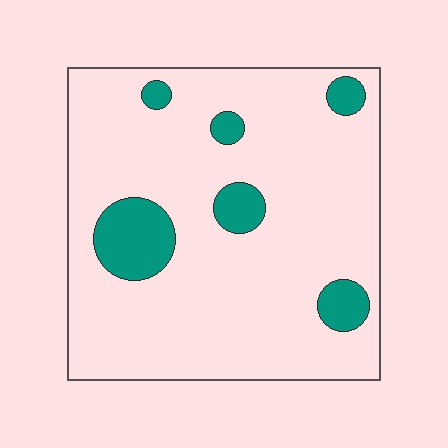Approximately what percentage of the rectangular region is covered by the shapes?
Approximately 15%.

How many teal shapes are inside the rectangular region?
6.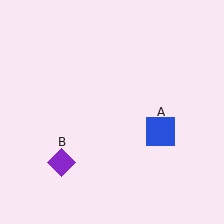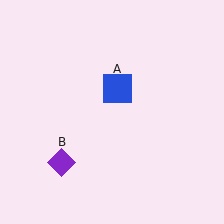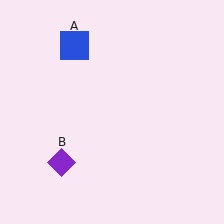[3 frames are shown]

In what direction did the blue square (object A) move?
The blue square (object A) moved up and to the left.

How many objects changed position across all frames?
1 object changed position: blue square (object A).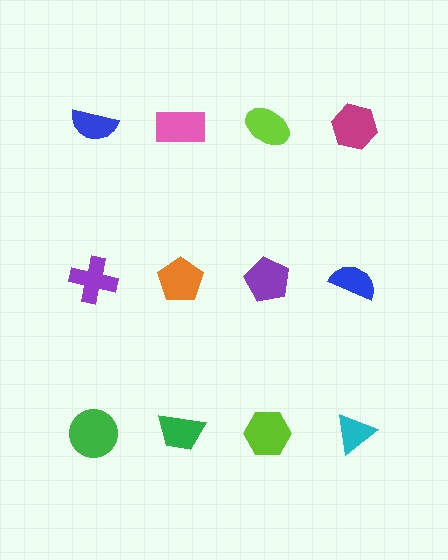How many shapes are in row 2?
4 shapes.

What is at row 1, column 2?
A pink rectangle.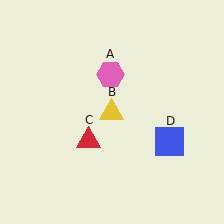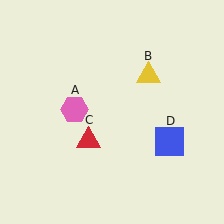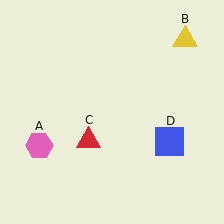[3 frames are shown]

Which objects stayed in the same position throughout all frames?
Red triangle (object C) and blue square (object D) remained stationary.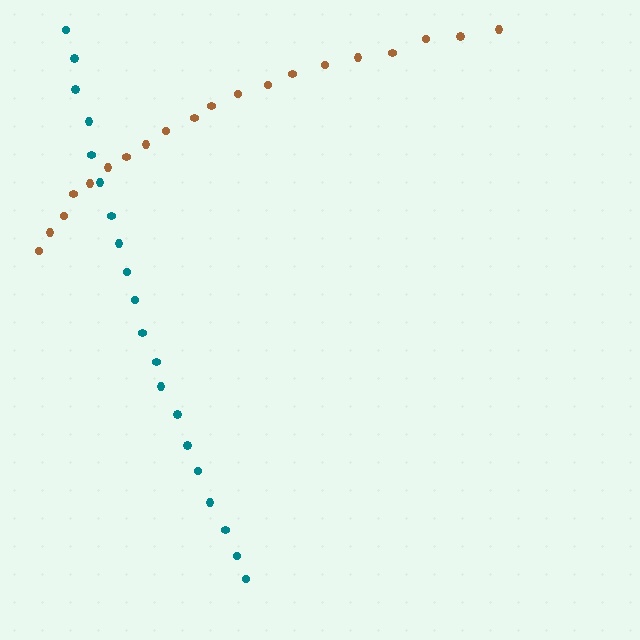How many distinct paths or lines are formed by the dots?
There are 2 distinct paths.